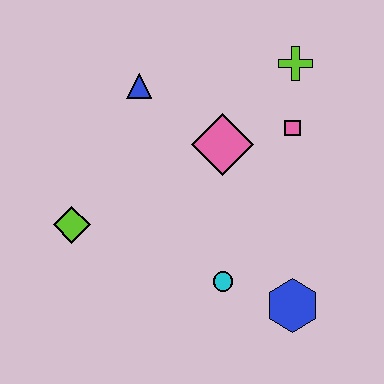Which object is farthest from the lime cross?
The lime diamond is farthest from the lime cross.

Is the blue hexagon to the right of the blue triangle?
Yes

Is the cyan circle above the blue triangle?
No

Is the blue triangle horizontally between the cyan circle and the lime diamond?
Yes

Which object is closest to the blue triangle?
The pink diamond is closest to the blue triangle.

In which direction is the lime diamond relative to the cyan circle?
The lime diamond is to the left of the cyan circle.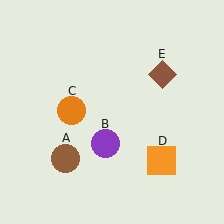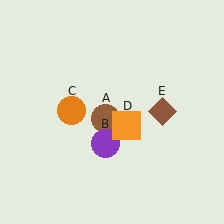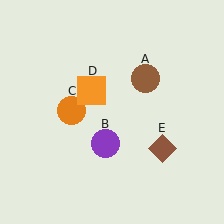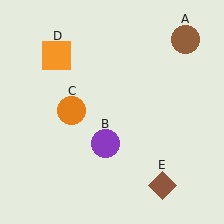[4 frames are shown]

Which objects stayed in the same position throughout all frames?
Purple circle (object B) and orange circle (object C) remained stationary.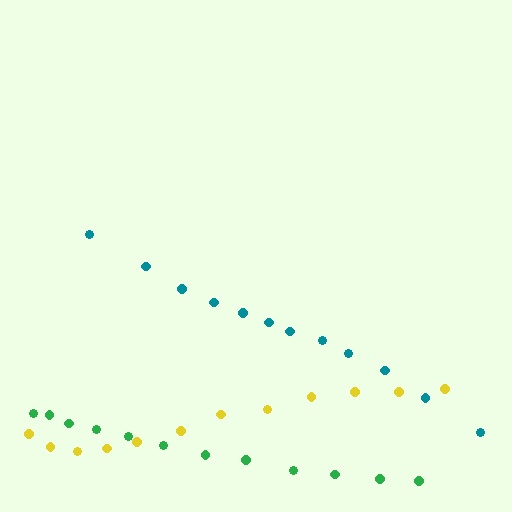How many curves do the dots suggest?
There are 3 distinct paths.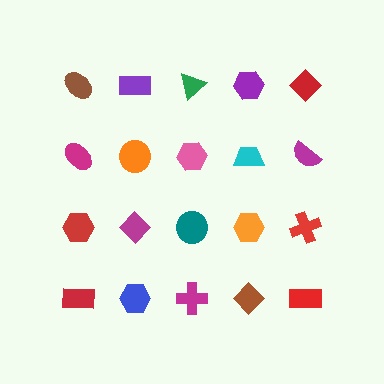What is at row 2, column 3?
A pink hexagon.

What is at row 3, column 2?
A magenta diamond.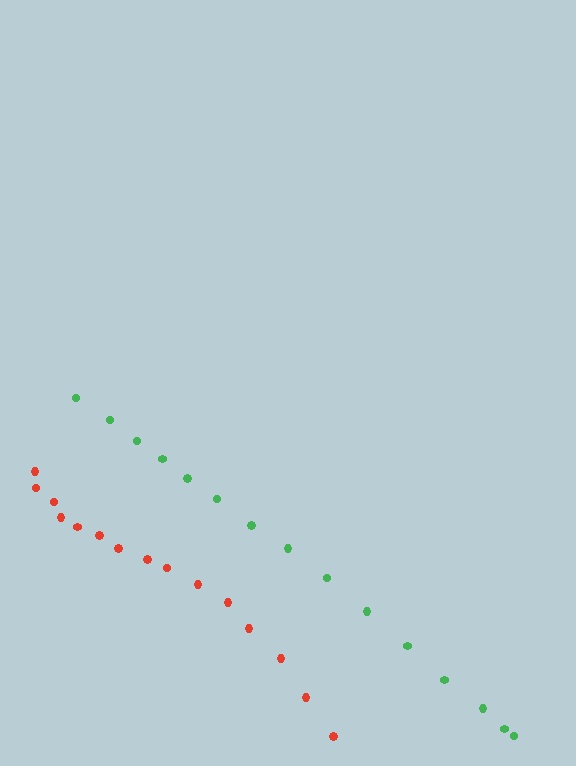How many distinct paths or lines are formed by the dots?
There are 2 distinct paths.